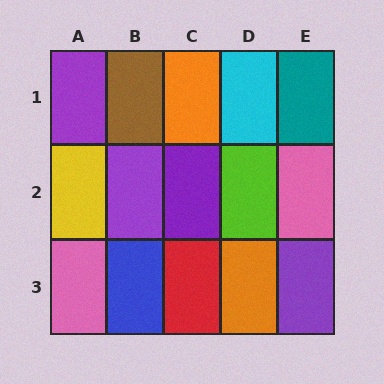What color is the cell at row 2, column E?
Pink.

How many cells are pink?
2 cells are pink.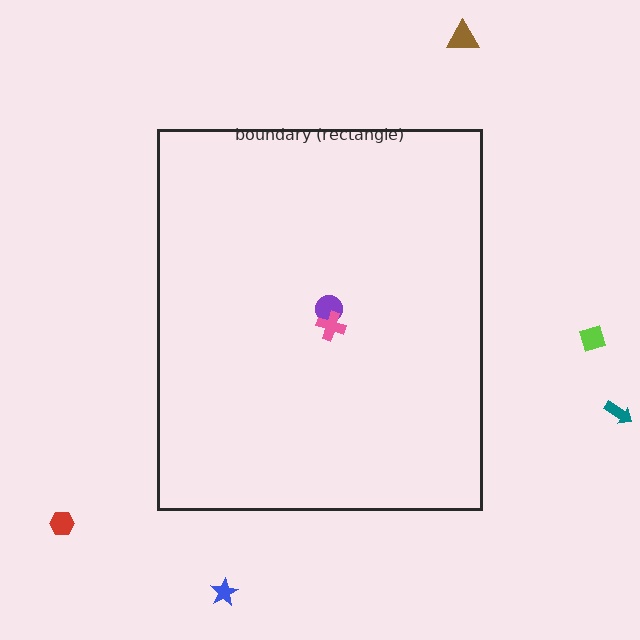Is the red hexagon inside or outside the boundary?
Outside.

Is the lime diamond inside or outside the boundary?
Outside.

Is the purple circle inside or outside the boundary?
Inside.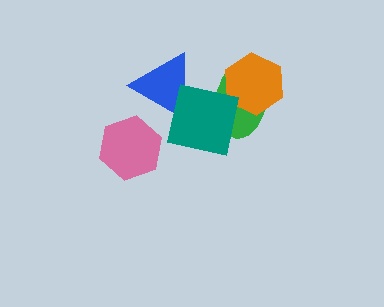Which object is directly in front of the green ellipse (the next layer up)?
The orange hexagon is directly in front of the green ellipse.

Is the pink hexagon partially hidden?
No, no other shape covers it.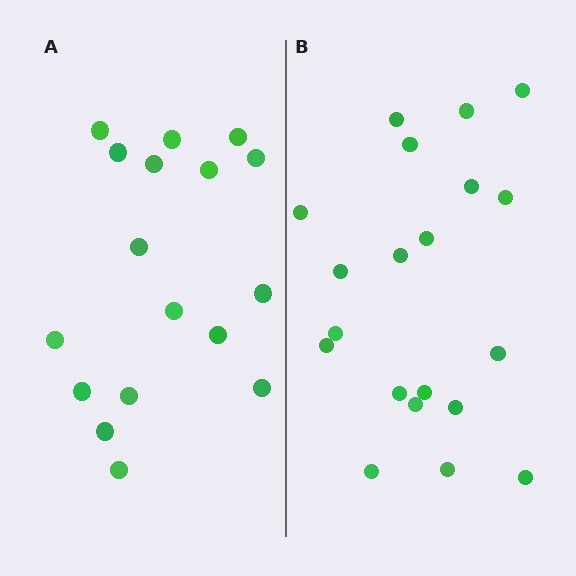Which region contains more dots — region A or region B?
Region B (the right region) has more dots.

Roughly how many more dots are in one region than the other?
Region B has just a few more — roughly 2 or 3 more dots than region A.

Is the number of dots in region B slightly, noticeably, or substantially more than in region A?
Region B has only slightly more — the two regions are fairly close. The ratio is roughly 1.2 to 1.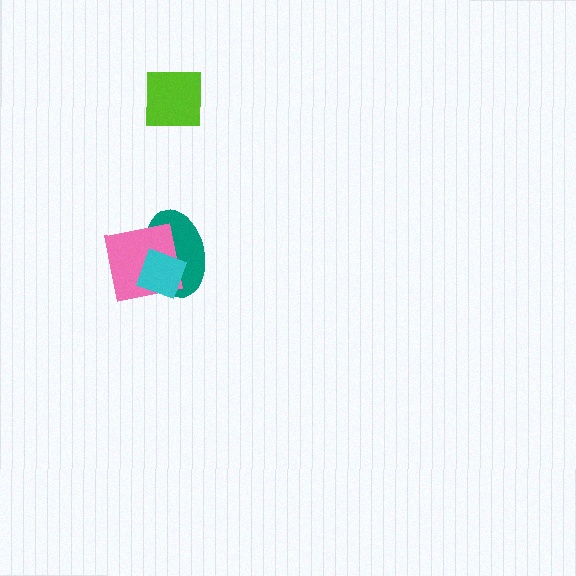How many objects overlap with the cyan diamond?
2 objects overlap with the cyan diamond.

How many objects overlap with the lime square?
0 objects overlap with the lime square.